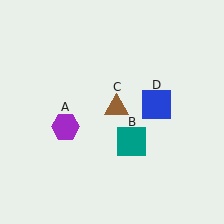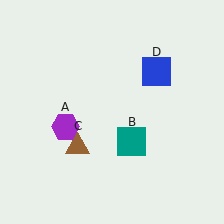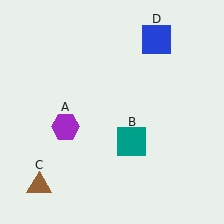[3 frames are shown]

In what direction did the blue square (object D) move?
The blue square (object D) moved up.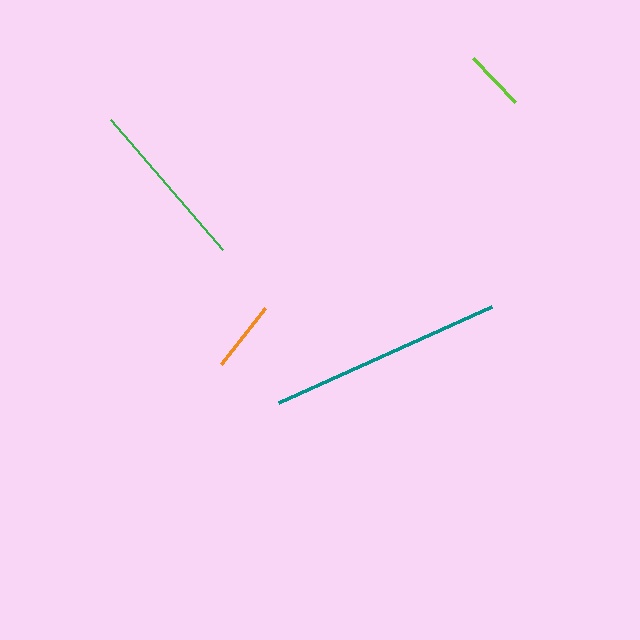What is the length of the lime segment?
The lime segment is approximately 61 pixels long.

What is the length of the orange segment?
The orange segment is approximately 71 pixels long.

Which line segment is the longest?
The teal line is the longest at approximately 234 pixels.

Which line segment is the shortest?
The lime line is the shortest at approximately 61 pixels.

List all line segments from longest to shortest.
From longest to shortest: teal, green, orange, lime.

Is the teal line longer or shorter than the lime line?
The teal line is longer than the lime line.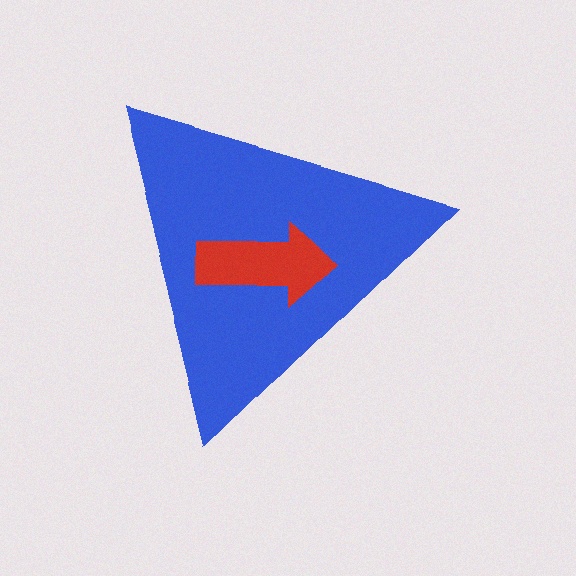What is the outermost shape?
The blue triangle.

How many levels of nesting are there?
2.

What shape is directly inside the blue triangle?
The red arrow.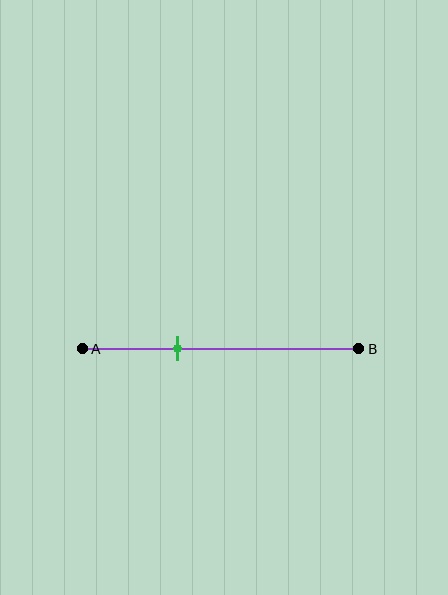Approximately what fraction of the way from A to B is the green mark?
The green mark is approximately 35% of the way from A to B.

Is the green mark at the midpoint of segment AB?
No, the mark is at about 35% from A, not at the 50% midpoint.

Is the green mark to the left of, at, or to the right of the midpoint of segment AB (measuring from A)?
The green mark is to the left of the midpoint of segment AB.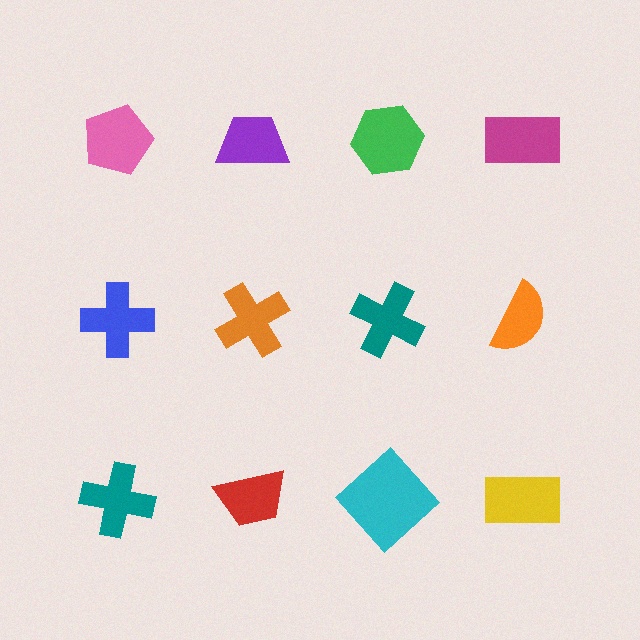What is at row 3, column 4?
A yellow rectangle.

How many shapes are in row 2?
4 shapes.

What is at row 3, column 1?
A teal cross.